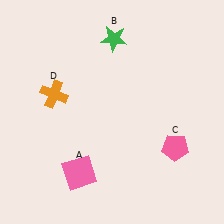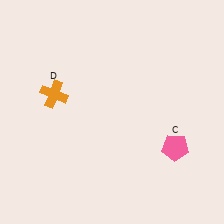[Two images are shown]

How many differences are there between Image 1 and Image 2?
There are 2 differences between the two images.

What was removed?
The green star (B), the pink square (A) were removed in Image 2.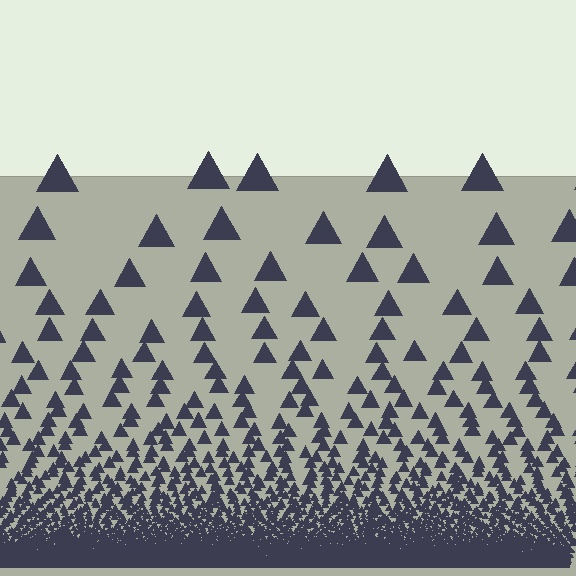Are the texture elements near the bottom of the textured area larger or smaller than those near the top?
Smaller. The gradient is inverted — elements near the bottom are smaller and denser.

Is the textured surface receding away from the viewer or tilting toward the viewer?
The surface appears to tilt toward the viewer. Texture elements get larger and sparser toward the top.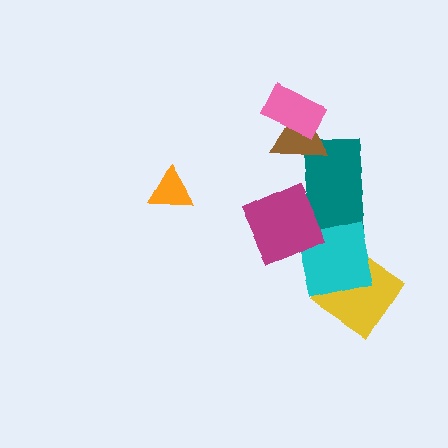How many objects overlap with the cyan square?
3 objects overlap with the cyan square.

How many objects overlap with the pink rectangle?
1 object overlaps with the pink rectangle.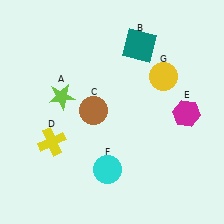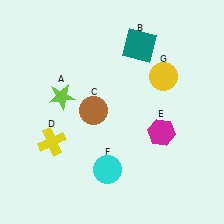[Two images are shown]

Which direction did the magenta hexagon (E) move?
The magenta hexagon (E) moved left.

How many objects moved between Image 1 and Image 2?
1 object moved between the two images.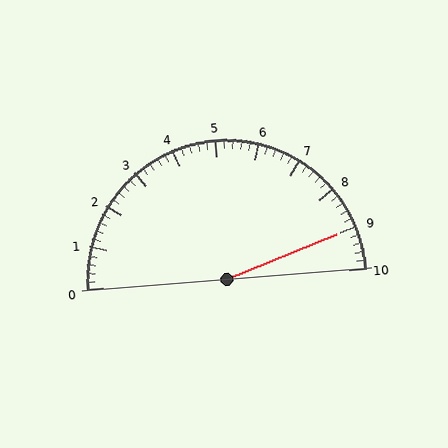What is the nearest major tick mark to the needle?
The nearest major tick mark is 9.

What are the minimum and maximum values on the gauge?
The gauge ranges from 0 to 10.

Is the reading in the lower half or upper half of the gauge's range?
The reading is in the upper half of the range (0 to 10).